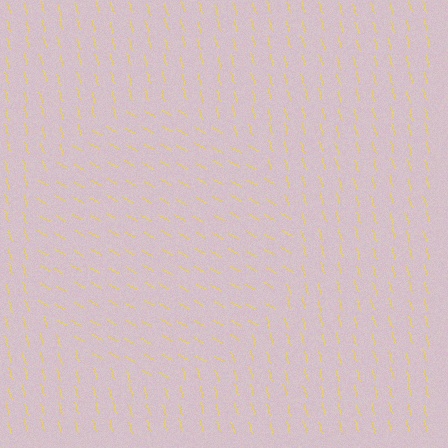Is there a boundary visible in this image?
Yes, there is a texture boundary formed by a change in line orientation.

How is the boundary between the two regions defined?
The boundary is defined purely by a change in line orientation (approximately 45 degrees difference). All lines are the same color and thickness.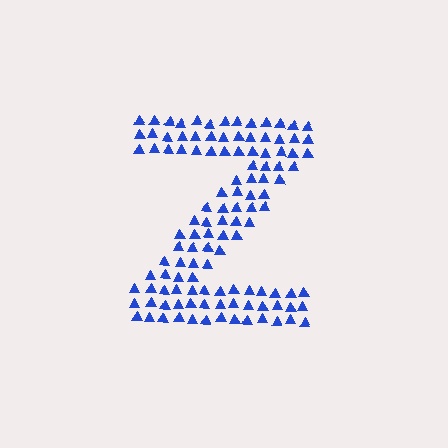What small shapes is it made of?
It is made of small triangles.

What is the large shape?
The large shape is the letter Z.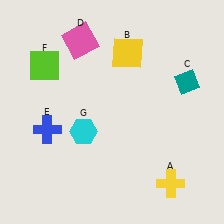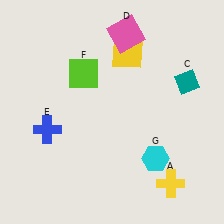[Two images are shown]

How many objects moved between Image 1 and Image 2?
3 objects moved between the two images.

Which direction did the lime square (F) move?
The lime square (F) moved right.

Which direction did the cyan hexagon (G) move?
The cyan hexagon (G) moved right.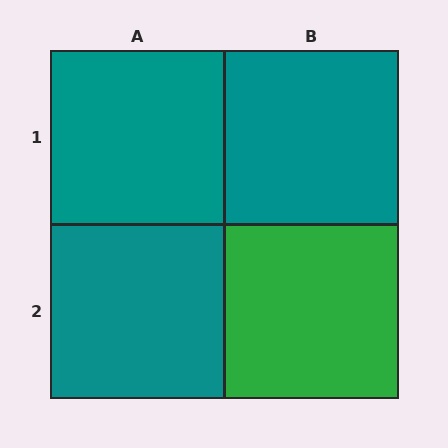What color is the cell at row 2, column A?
Teal.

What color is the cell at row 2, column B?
Green.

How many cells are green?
1 cell is green.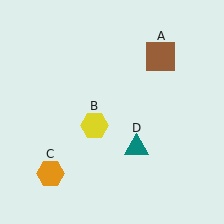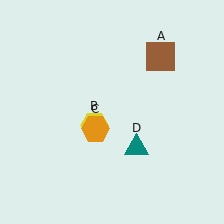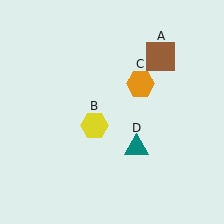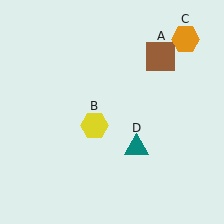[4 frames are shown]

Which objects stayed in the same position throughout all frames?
Brown square (object A) and yellow hexagon (object B) and teal triangle (object D) remained stationary.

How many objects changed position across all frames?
1 object changed position: orange hexagon (object C).